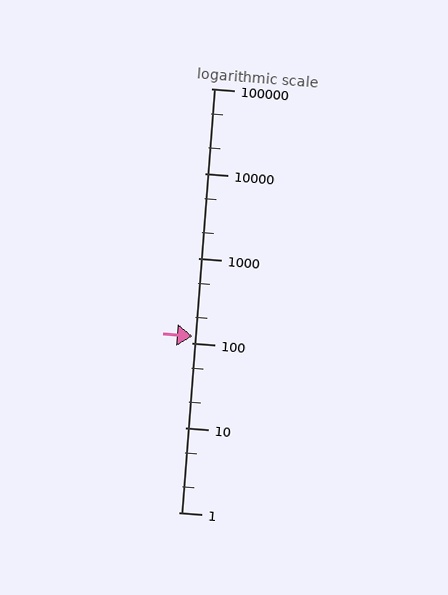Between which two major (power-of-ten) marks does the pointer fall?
The pointer is between 100 and 1000.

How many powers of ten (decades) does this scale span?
The scale spans 5 decades, from 1 to 100000.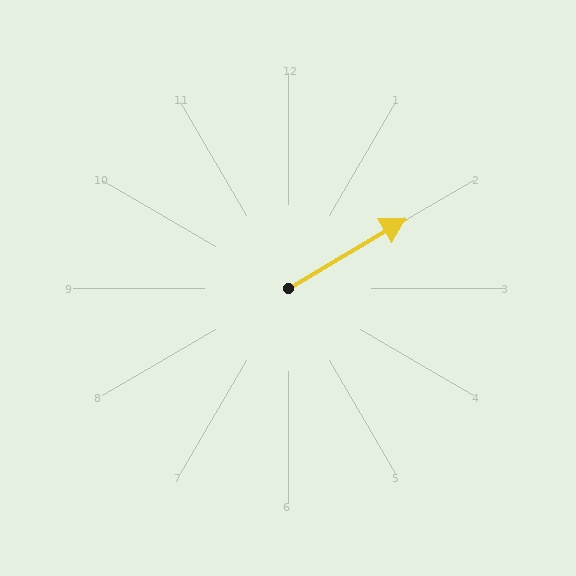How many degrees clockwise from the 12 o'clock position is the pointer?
Approximately 59 degrees.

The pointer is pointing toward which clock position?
Roughly 2 o'clock.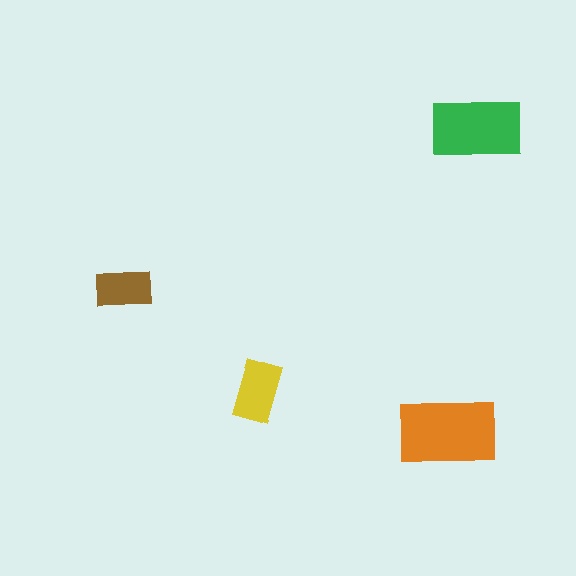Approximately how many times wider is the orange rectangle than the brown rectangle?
About 1.5 times wider.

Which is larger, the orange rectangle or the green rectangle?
The orange one.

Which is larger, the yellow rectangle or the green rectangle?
The green one.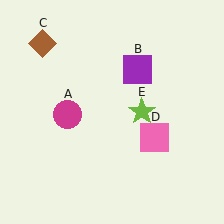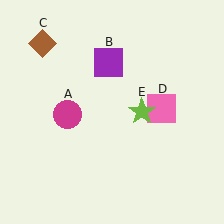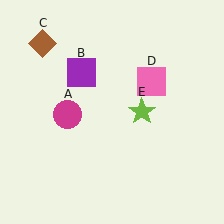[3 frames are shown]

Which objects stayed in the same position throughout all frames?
Magenta circle (object A) and brown diamond (object C) and lime star (object E) remained stationary.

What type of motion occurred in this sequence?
The purple square (object B), pink square (object D) rotated counterclockwise around the center of the scene.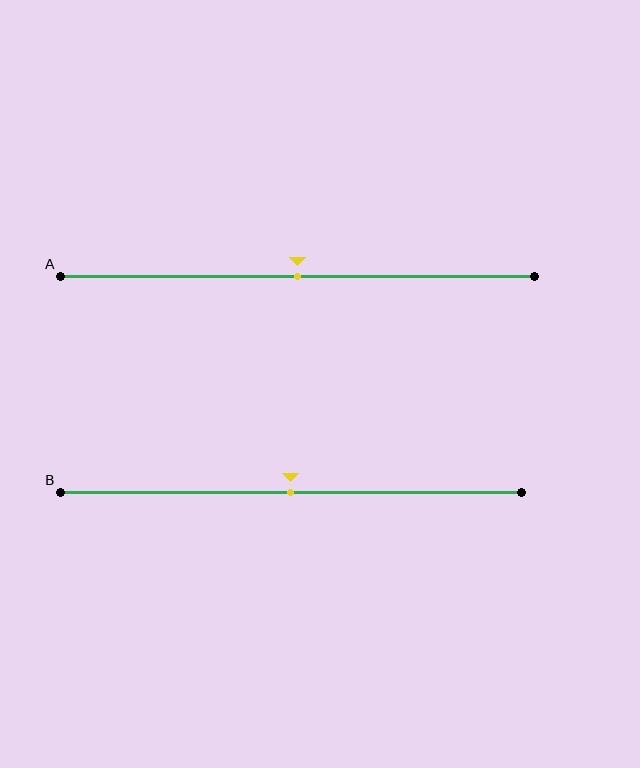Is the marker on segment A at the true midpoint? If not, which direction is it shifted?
Yes, the marker on segment A is at the true midpoint.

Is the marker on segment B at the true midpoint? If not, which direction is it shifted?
Yes, the marker on segment B is at the true midpoint.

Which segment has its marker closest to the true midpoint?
Segment A has its marker closest to the true midpoint.